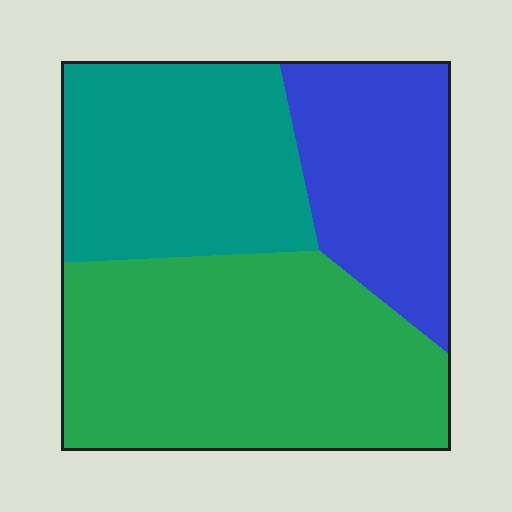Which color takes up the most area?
Green, at roughly 45%.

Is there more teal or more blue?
Teal.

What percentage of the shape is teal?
Teal takes up about one third (1/3) of the shape.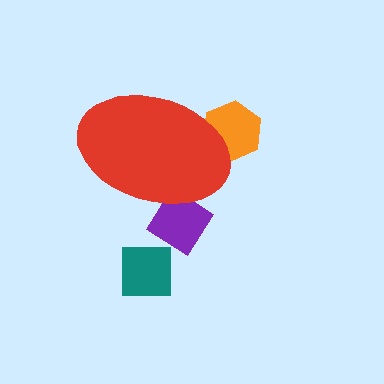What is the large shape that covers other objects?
A red ellipse.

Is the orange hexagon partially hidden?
Yes, the orange hexagon is partially hidden behind the red ellipse.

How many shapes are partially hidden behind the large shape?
2 shapes are partially hidden.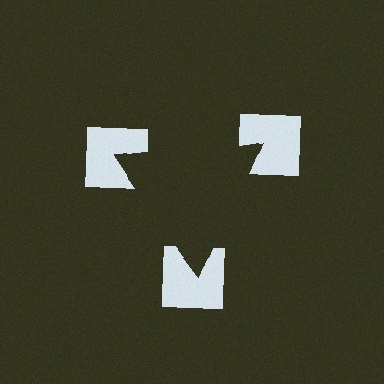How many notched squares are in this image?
There are 3 — one at each vertex of the illusory triangle.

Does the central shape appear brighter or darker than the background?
It typically appears slightly darker than the background, even though no actual brightness change is drawn.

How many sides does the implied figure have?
3 sides.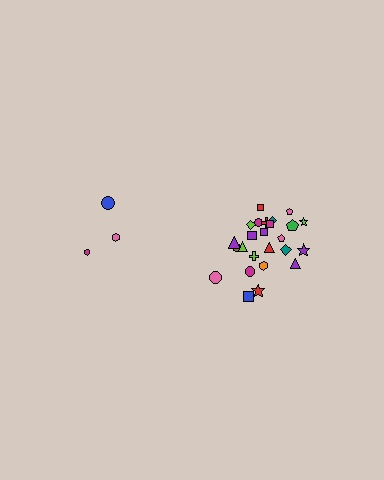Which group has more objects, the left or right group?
The right group.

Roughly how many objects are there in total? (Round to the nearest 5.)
Roughly 30 objects in total.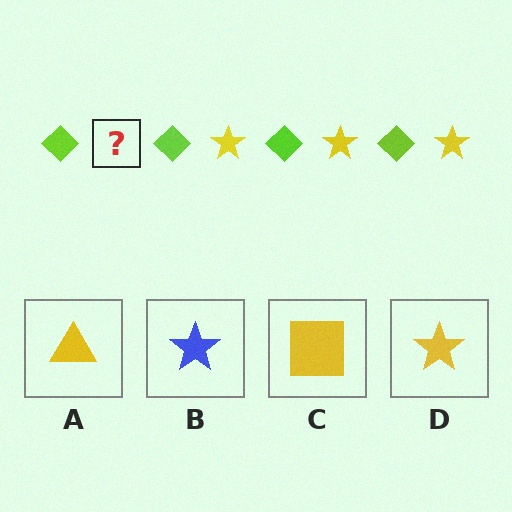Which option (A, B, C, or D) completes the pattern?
D.